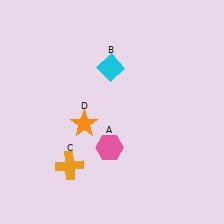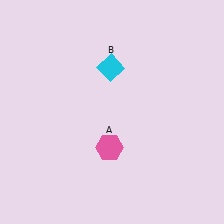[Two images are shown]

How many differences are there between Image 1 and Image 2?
There are 2 differences between the two images.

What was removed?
The orange cross (C), the orange star (D) were removed in Image 2.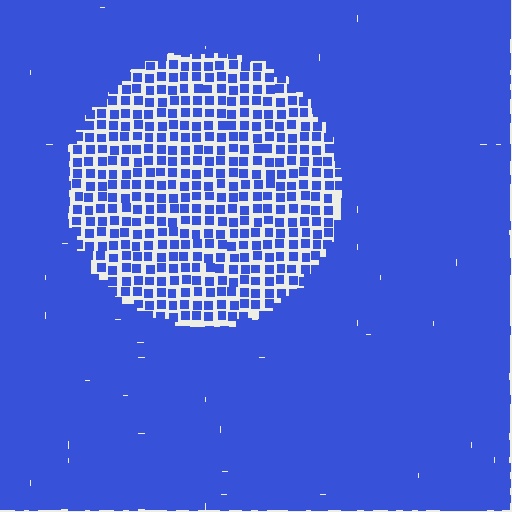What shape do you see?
I see a circle.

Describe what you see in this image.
The image contains small blue elements arranged at two different densities. A circle-shaped region is visible where the elements are less densely packed than the surrounding area.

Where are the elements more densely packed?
The elements are more densely packed outside the circle boundary.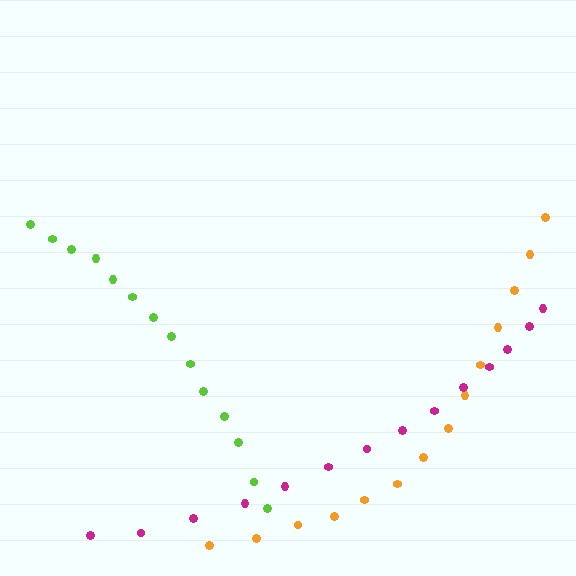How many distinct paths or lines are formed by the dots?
There are 3 distinct paths.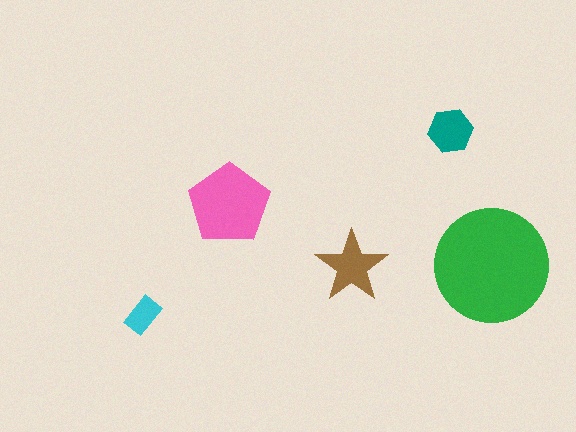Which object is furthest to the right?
The green circle is rightmost.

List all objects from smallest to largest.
The cyan rectangle, the teal hexagon, the brown star, the pink pentagon, the green circle.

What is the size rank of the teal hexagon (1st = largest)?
4th.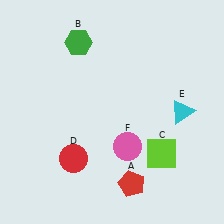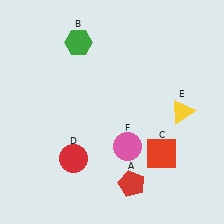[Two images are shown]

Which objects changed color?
C changed from lime to red. E changed from cyan to yellow.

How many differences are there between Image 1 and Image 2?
There are 2 differences between the two images.